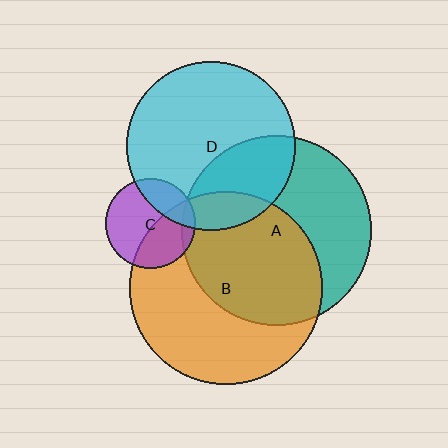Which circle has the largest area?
Circle B (orange).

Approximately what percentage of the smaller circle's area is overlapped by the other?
Approximately 10%.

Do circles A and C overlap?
Yes.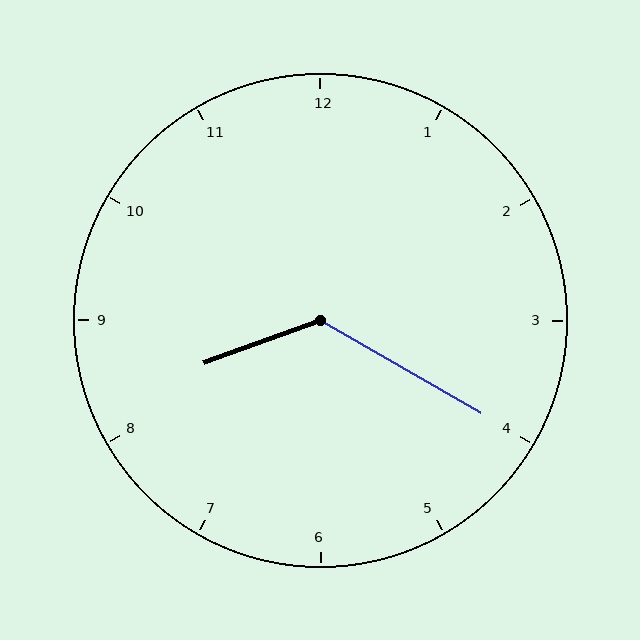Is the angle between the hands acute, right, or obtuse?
It is obtuse.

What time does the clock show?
8:20.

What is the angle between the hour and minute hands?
Approximately 130 degrees.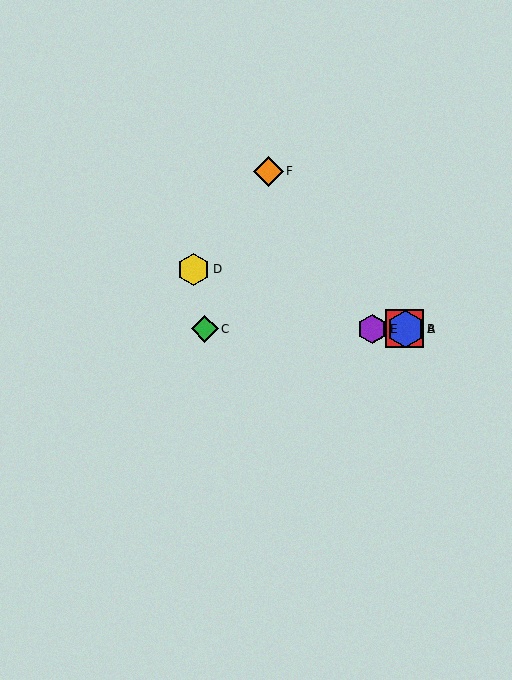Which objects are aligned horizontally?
Objects A, B, C, E are aligned horizontally.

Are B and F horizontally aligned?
No, B is at y≈329 and F is at y≈171.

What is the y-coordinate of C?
Object C is at y≈329.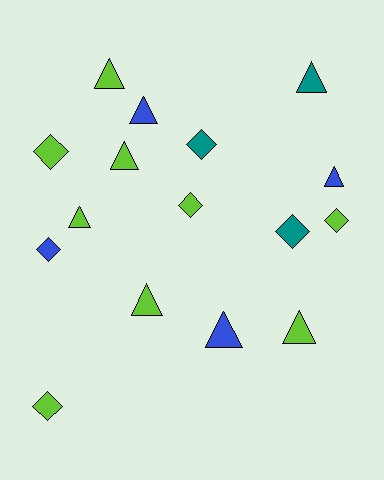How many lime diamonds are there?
There are 4 lime diamonds.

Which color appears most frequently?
Lime, with 9 objects.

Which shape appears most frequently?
Triangle, with 9 objects.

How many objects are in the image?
There are 16 objects.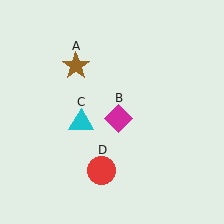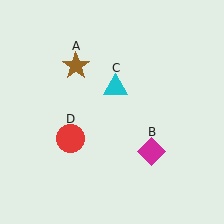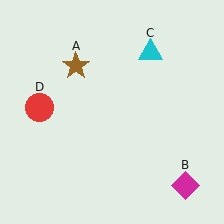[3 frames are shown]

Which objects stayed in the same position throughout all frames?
Brown star (object A) remained stationary.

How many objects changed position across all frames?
3 objects changed position: magenta diamond (object B), cyan triangle (object C), red circle (object D).